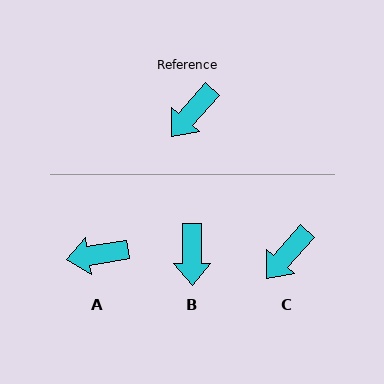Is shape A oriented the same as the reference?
No, it is off by about 40 degrees.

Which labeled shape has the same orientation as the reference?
C.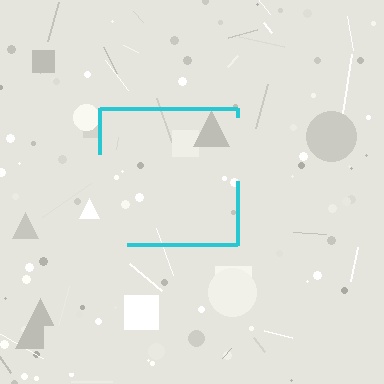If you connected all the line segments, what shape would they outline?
They would outline a square.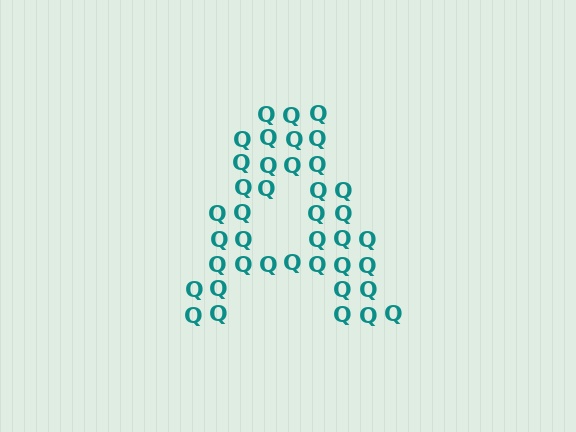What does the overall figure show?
The overall figure shows the letter A.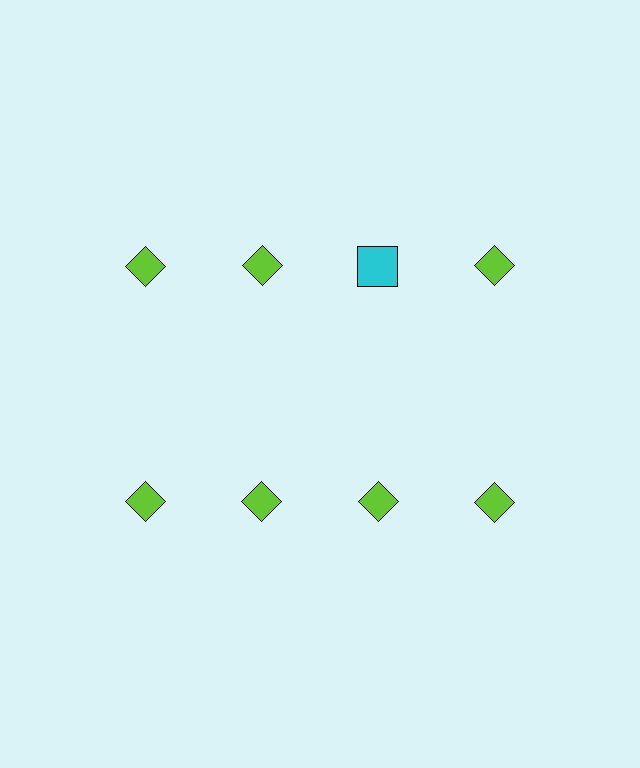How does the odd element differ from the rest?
It differs in both color (cyan instead of lime) and shape (square instead of diamond).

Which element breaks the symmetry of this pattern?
The cyan square in the top row, center column breaks the symmetry. All other shapes are lime diamonds.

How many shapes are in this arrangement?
There are 8 shapes arranged in a grid pattern.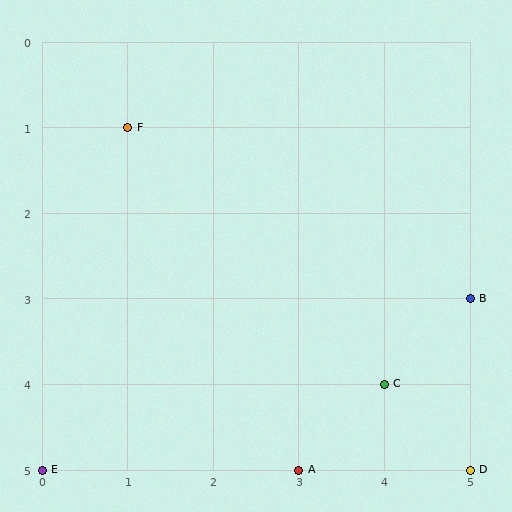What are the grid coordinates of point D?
Point D is at grid coordinates (5, 5).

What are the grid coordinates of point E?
Point E is at grid coordinates (0, 5).